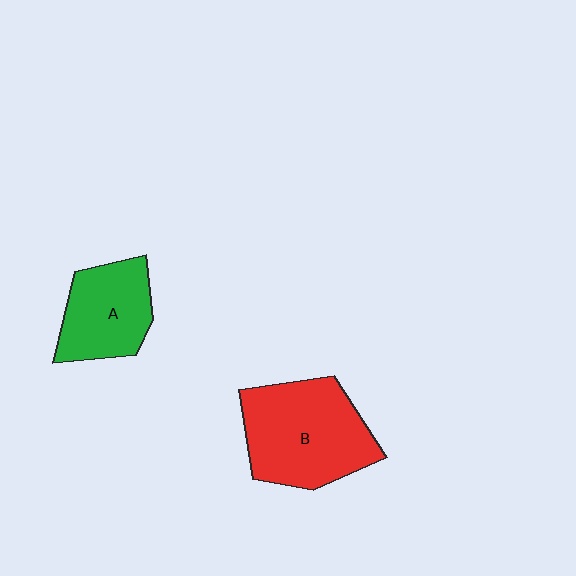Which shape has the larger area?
Shape B (red).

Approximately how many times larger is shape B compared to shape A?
Approximately 1.5 times.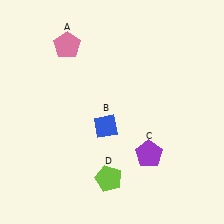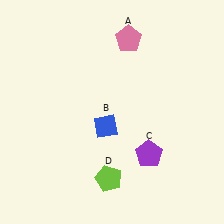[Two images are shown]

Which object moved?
The pink pentagon (A) moved right.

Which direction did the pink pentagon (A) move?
The pink pentagon (A) moved right.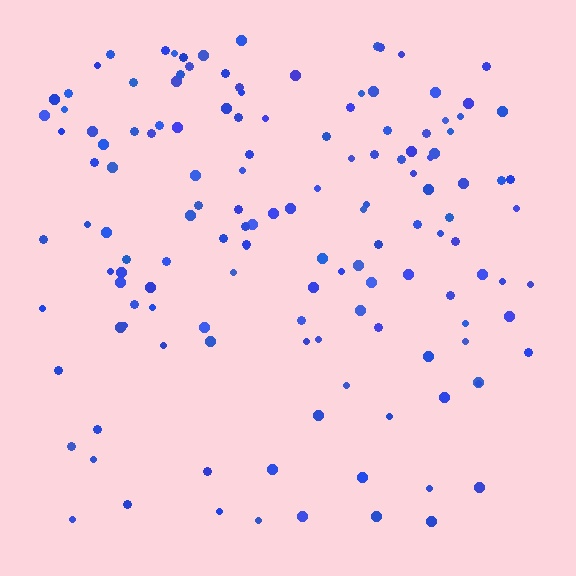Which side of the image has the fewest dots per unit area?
The bottom.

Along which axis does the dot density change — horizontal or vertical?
Vertical.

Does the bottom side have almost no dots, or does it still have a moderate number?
Still a moderate number, just noticeably fewer than the top.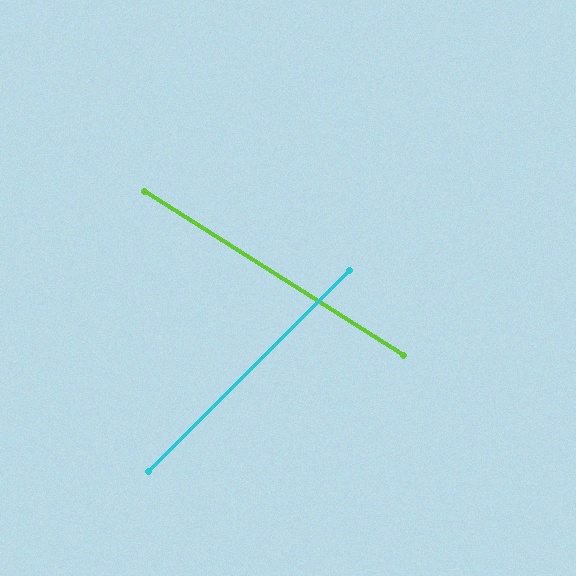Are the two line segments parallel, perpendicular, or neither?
Neither parallel nor perpendicular — they differ by about 77°.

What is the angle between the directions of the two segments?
Approximately 77 degrees.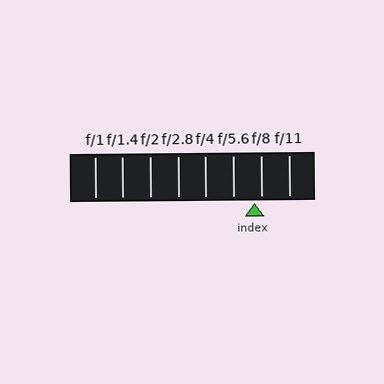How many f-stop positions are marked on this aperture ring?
There are 8 f-stop positions marked.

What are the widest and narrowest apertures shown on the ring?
The widest aperture shown is f/1 and the narrowest is f/11.